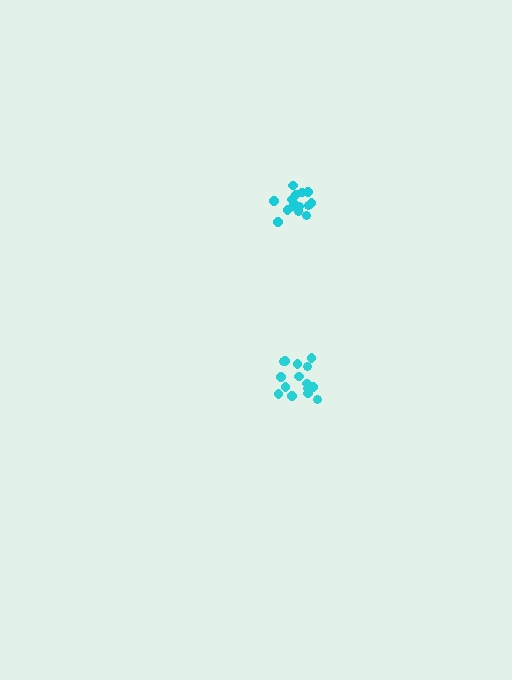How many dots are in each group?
Group 1: 15 dots, Group 2: 15 dots (30 total).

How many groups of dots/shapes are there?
There are 2 groups.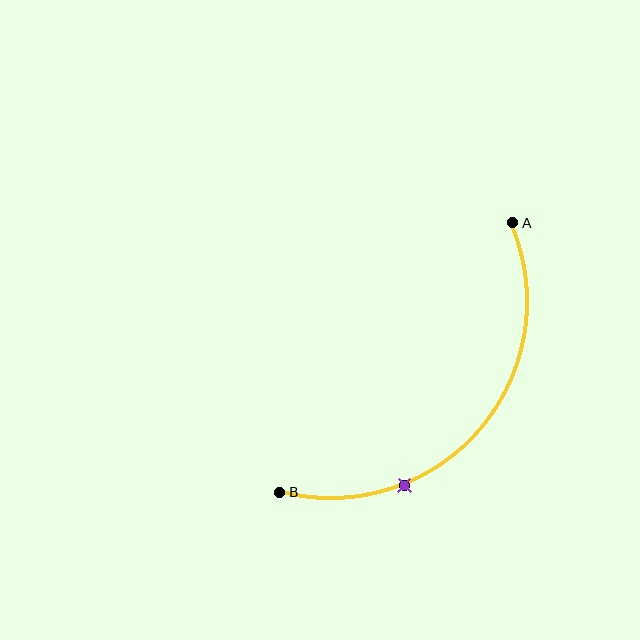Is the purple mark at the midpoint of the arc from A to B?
No. The purple mark lies on the arc but is closer to endpoint B. The arc midpoint would be at the point on the curve equidistant along the arc from both A and B.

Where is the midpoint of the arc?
The arc midpoint is the point on the curve farthest from the straight line joining A and B. It sits below and to the right of that line.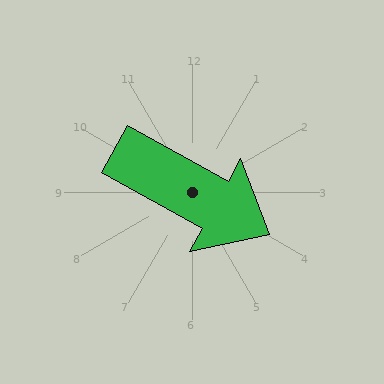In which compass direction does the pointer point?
Southeast.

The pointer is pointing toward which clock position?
Roughly 4 o'clock.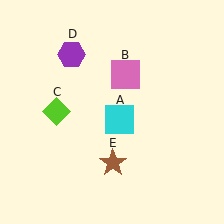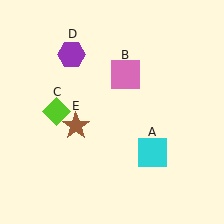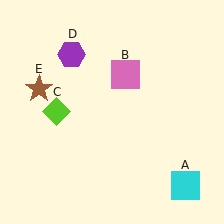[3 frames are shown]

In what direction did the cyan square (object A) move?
The cyan square (object A) moved down and to the right.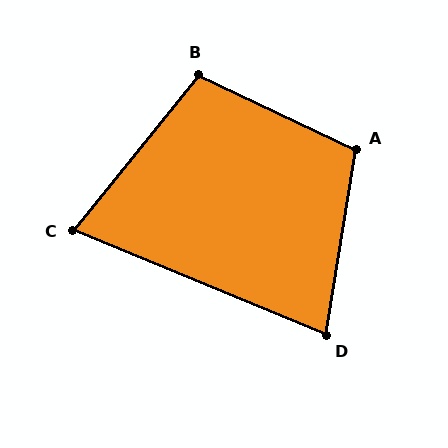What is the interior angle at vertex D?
Approximately 77 degrees (acute).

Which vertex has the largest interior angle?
A, at approximately 106 degrees.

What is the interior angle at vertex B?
Approximately 103 degrees (obtuse).